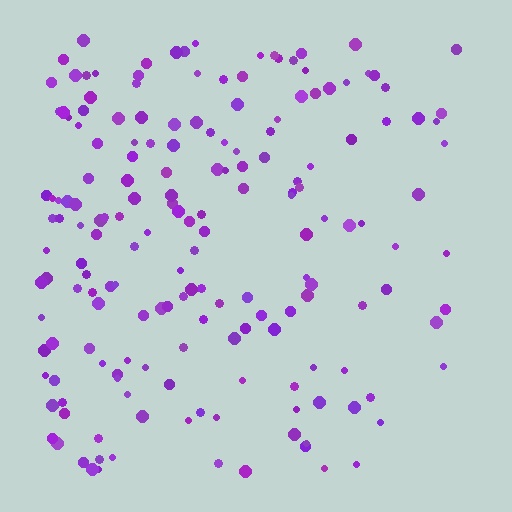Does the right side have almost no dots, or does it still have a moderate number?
Still a moderate number, just noticeably fewer than the left.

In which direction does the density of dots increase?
From right to left, with the left side densest.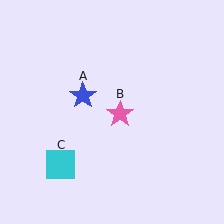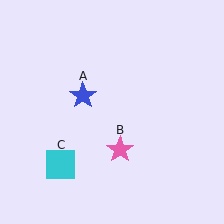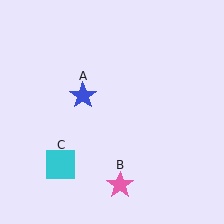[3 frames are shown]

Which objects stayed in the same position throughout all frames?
Blue star (object A) and cyan square (object C) remained stationary.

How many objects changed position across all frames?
1 object changed position: pink star (object B).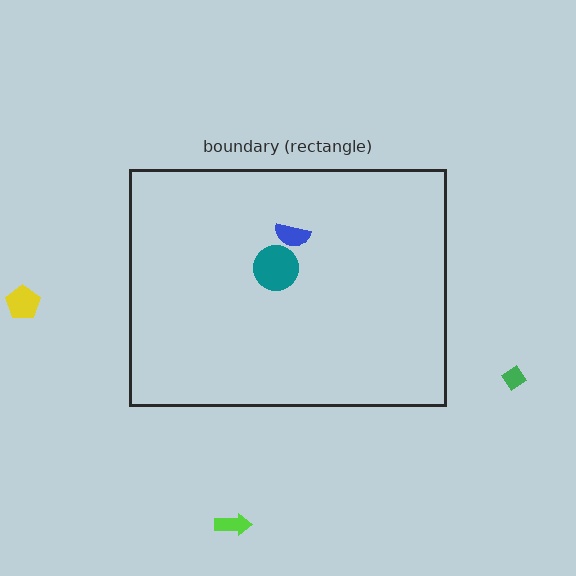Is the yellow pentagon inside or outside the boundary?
Outside.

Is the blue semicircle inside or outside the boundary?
Inside.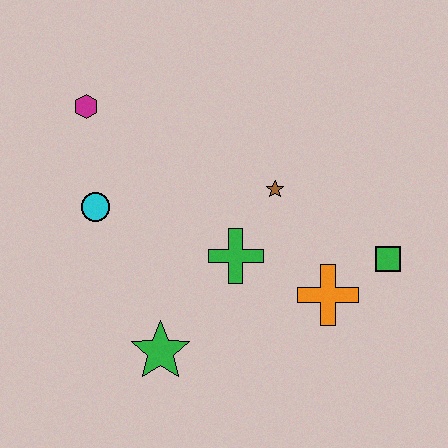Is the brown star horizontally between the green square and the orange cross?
No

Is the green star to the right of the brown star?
No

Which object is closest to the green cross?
The brown star is closest to the green cross.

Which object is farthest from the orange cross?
The magenta hexagon is farthest from the orange cross.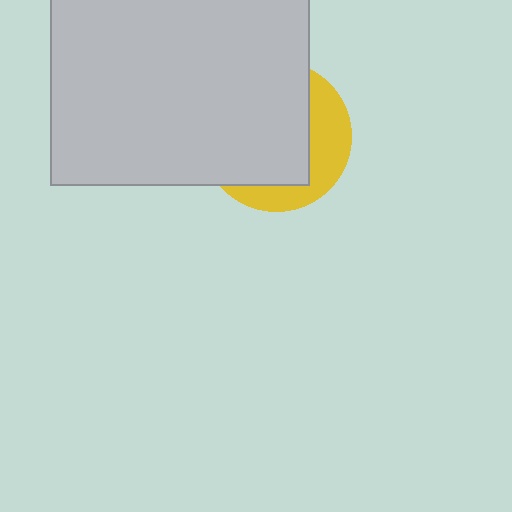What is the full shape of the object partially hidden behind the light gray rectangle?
The partially hidden object is a yellow circle.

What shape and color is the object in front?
The object in front is a light gray rectangle.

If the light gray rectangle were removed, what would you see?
You would see the complete yellow circle.